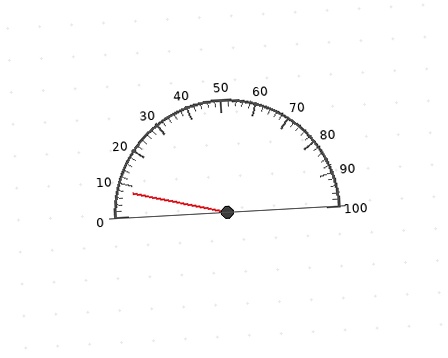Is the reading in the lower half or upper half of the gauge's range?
The reading is in the lower half of the range (0 to 100).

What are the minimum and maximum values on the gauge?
The gauge ranges from 0 to 100.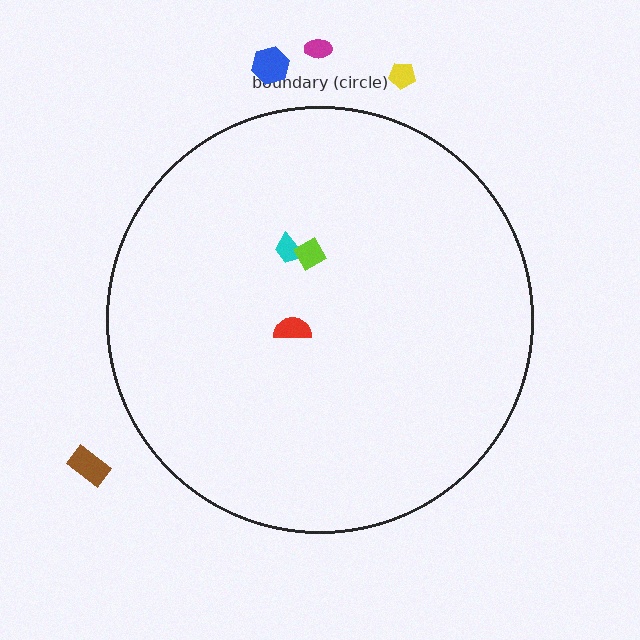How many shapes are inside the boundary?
3 inside, 4 outside.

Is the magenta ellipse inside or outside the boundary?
Outside.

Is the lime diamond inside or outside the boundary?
Inside.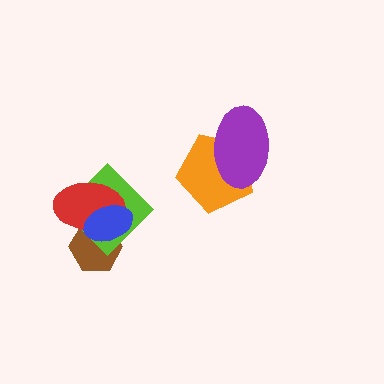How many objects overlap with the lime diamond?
3 objects overlap with the lime diamond.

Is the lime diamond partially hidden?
Yes, it is partially covered by another shape.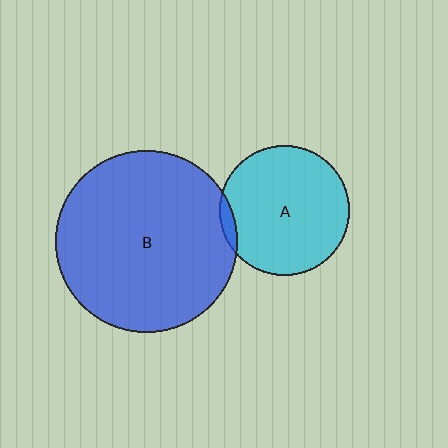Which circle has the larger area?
Circle B (blue).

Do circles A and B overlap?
Yes.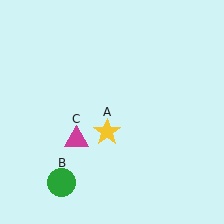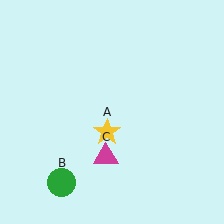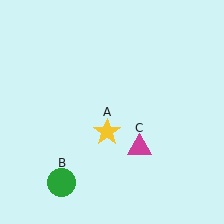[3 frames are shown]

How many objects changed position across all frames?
1 object changed position: magenta triangle (object C).